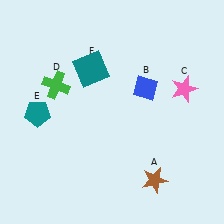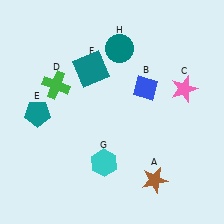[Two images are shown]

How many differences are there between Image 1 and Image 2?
There are 2 differences between the two images.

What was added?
A cyan hexagon (G), a teal circle (H) were added in Image 2.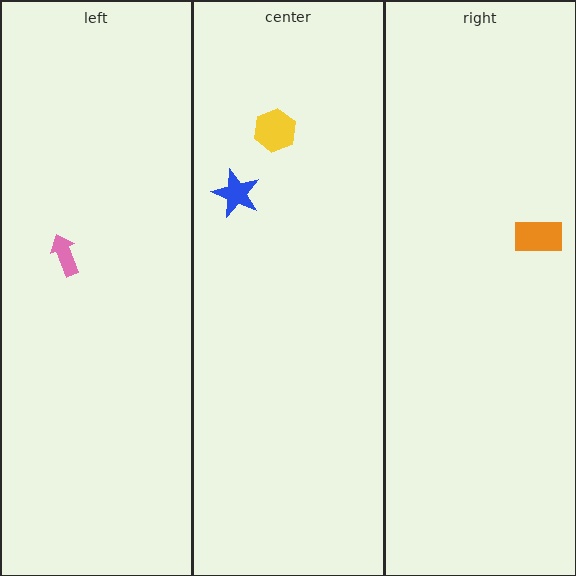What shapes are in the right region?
The orange rectangle.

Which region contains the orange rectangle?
The right region.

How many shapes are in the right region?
1.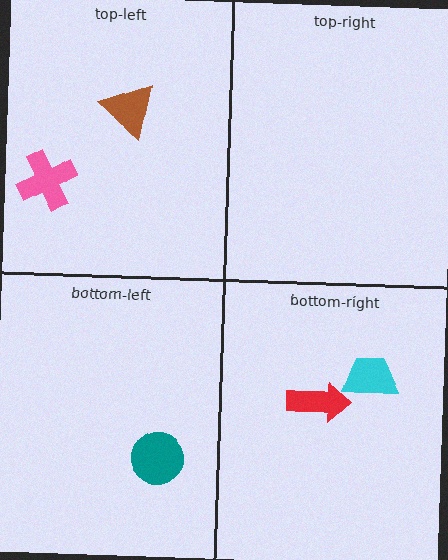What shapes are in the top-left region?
The brown triangle, the pink cross.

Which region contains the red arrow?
The bottom-right region.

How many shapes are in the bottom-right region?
2.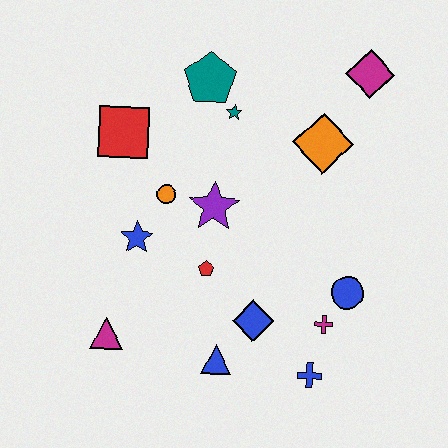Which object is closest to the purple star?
The orange circle is closest to the purple star.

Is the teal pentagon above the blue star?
Yes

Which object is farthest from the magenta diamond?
The magenta triangle is farthest from the magenta diamond.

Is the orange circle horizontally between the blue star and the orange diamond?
Yes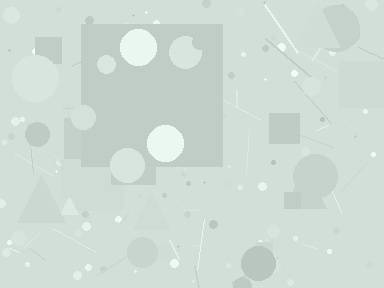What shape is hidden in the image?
A square is hidden in the image.